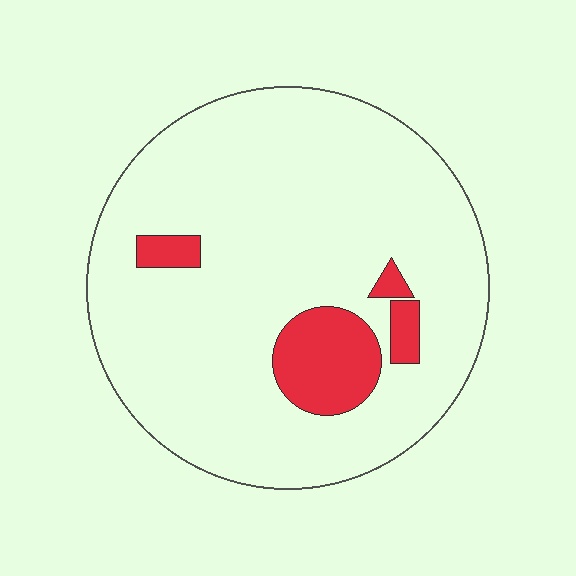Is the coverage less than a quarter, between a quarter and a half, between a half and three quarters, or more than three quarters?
Less than a quarter.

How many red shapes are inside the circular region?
4.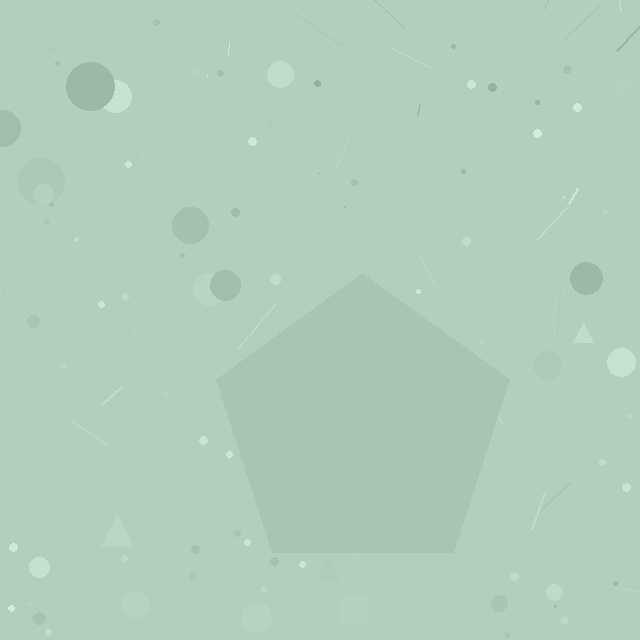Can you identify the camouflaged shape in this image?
The camouflaged shape is a pentagon.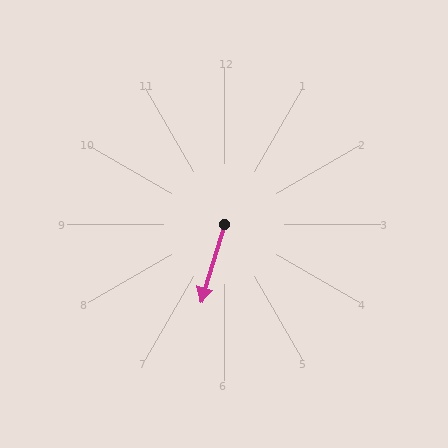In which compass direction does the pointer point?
South.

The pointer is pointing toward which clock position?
Roughly 7 o'clock.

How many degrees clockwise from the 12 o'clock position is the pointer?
Approximately 197 degrees.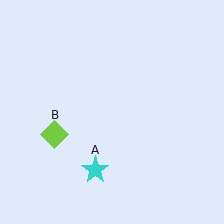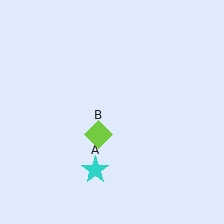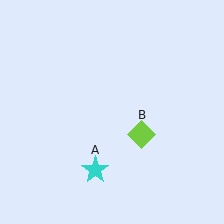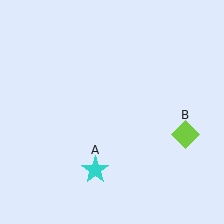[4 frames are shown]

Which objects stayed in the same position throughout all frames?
Cyan star (object A) remained stationary.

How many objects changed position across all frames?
1 object changed position: lime diamond (object B).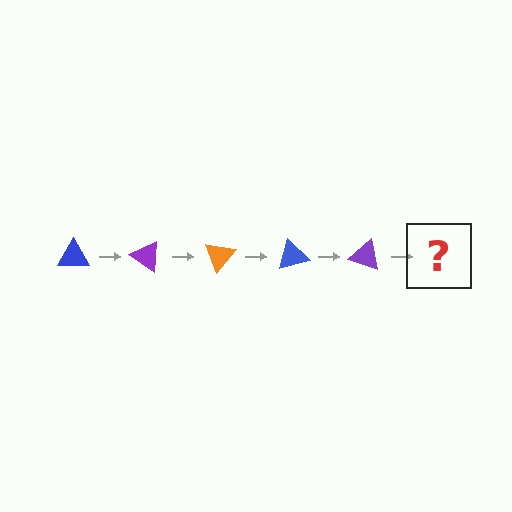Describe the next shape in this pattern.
It should be an orange triangle, rotated 175 degrees from the start.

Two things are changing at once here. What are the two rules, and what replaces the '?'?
The two rules are that it rotates 35 degrees each step and the color cycles through blue, purple, and orange. The '?' should be an orange triangle, rotated 175 degrees from the start.